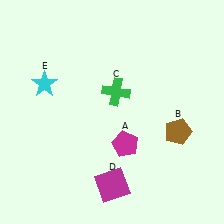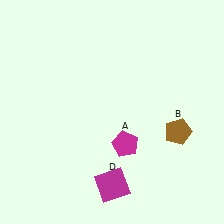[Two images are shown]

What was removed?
The green cross (C), the cyan star (E) were removed in Image 2.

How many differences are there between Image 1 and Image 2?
There are 2 differences between the two images.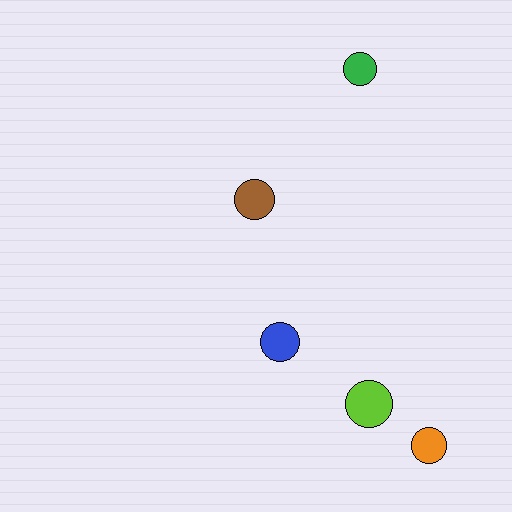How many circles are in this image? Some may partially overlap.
There are 5 circles.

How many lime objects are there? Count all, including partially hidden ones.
There is 1 lime object.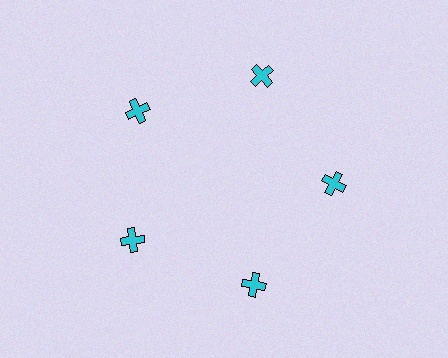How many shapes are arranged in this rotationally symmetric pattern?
There are 5 shapes, arranged in 5 groups of 1.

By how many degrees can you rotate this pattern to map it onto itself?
The pattern maps onto itself every 72 degrees of rotation.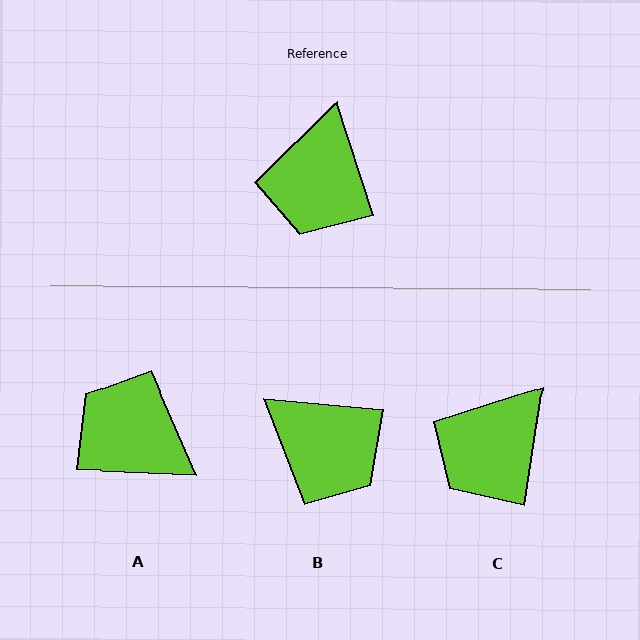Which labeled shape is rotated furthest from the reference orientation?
A, about 111 degrees away.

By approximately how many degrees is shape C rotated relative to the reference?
Approximately 27 degrees clockwise.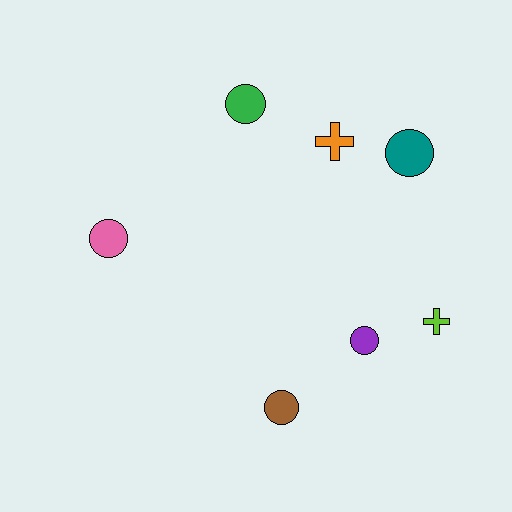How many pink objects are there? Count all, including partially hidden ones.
There is 1 pink object.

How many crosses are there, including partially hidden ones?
There are 2 crosses.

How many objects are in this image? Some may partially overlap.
There are 7 objects.